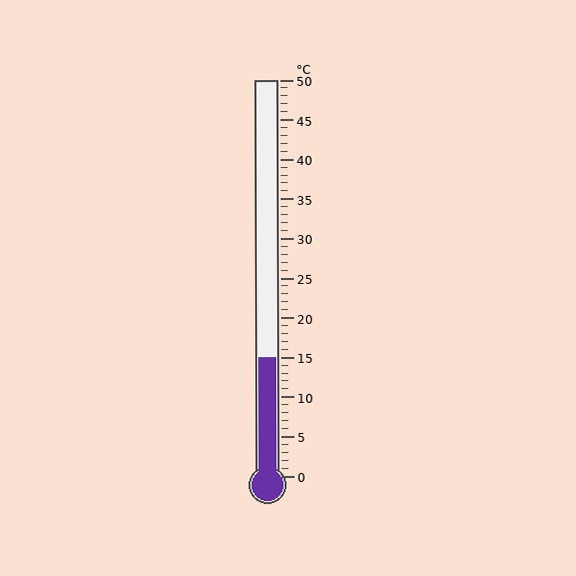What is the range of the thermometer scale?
The thermometer scale ranges from 0°C to 50°C.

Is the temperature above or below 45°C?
The temperature is below 45°C.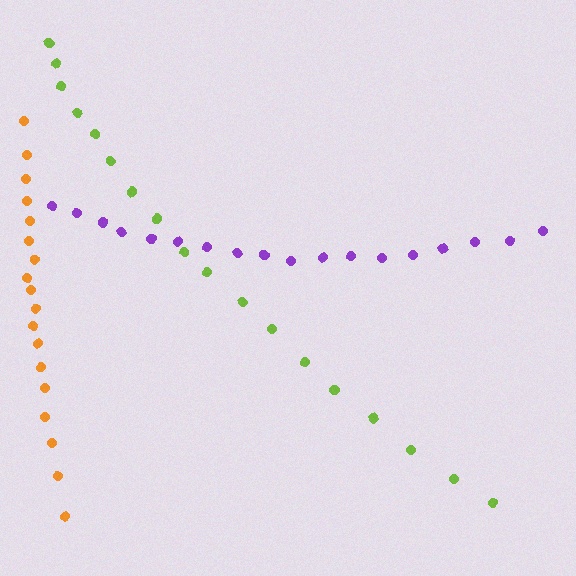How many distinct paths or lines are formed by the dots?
There are 3 distinct paths.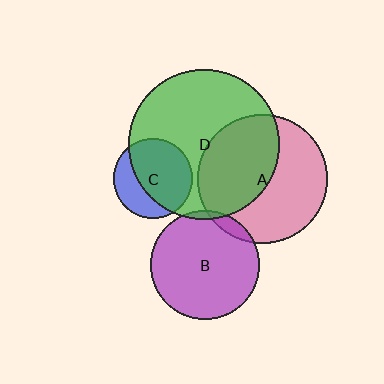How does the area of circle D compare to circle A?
Approximately 1.4 times.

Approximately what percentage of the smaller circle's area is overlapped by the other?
Approximately 5%.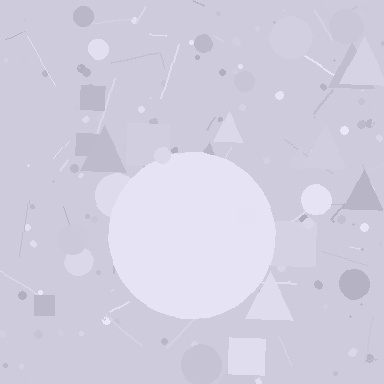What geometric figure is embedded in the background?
A circle is embedded in the background.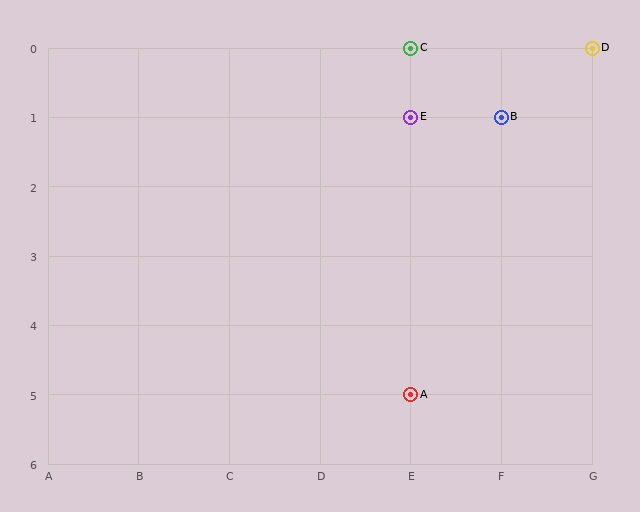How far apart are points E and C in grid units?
Points E and C are 1 row apart.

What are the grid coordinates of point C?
Point C is at grid coordinates (E, 0).